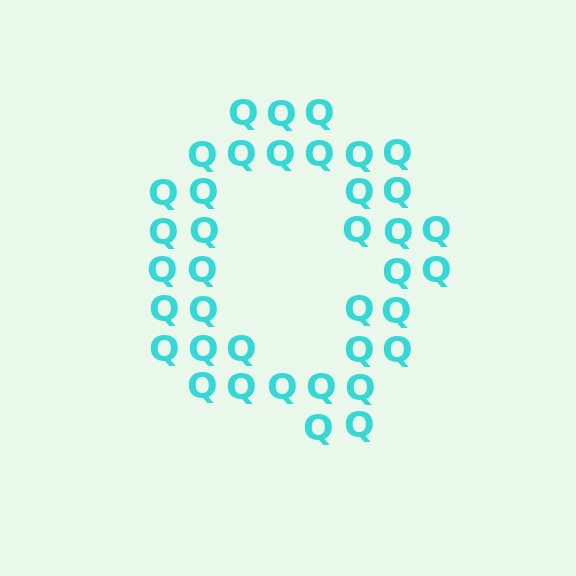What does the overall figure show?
The overall figure shows the letter Q.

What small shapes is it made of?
It is made of small letter Q's.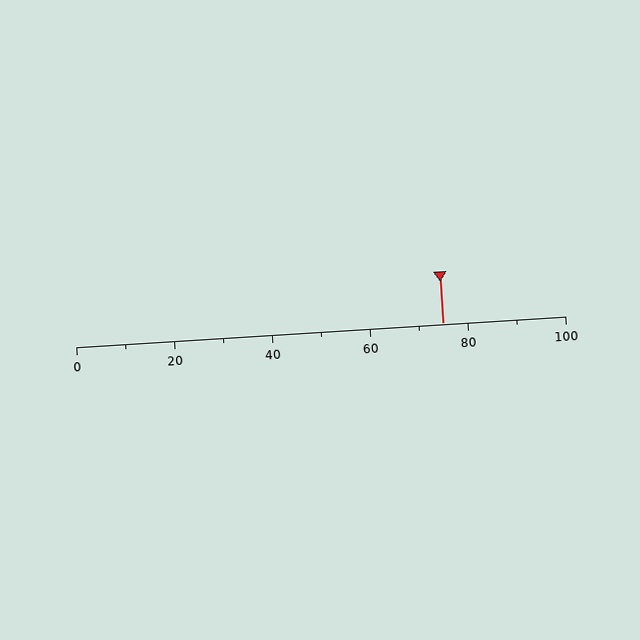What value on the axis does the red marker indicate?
The marker indicates approximately 75.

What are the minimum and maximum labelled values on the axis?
The axis runs from 0 to 100.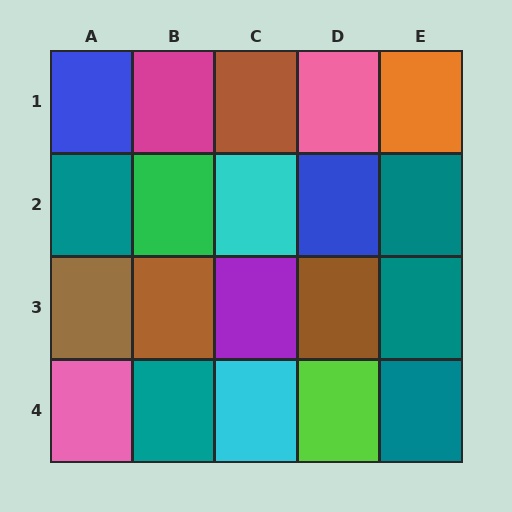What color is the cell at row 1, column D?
Pink.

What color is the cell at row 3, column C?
Purple.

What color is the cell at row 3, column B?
Brown.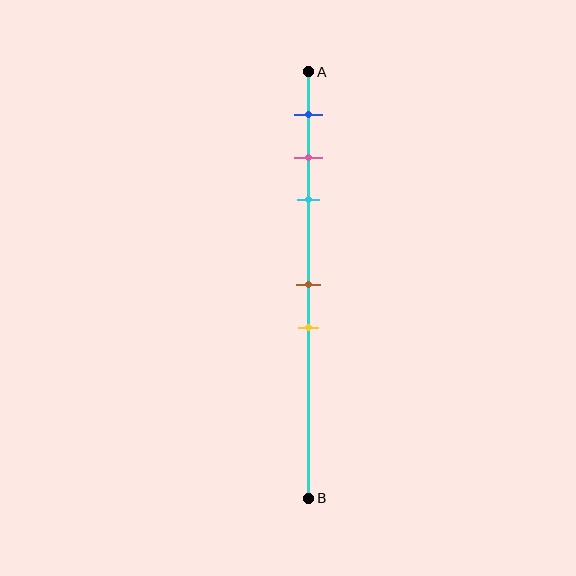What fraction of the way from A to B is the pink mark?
The pink mark is approximately 20% (0.2) of the way from A to B.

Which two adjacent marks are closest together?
The pink and cyan marks are the closest adjacent pair.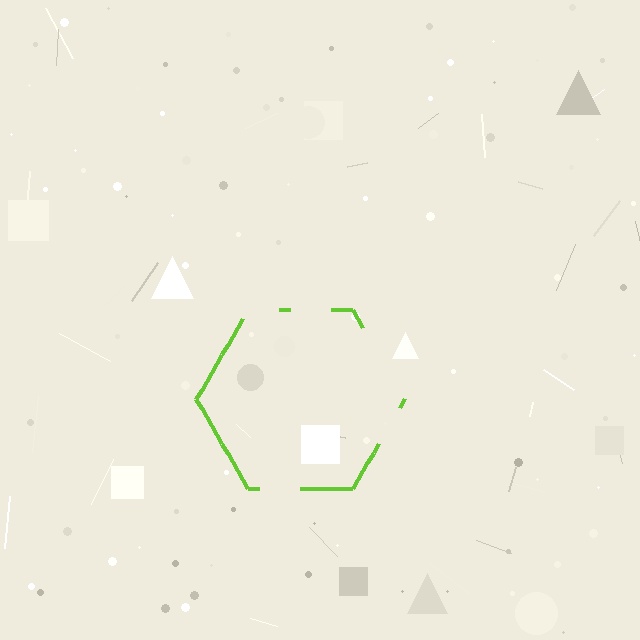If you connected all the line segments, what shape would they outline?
They would outline a hexagon.